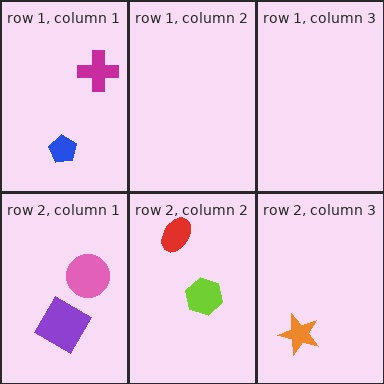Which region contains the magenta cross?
The row 1, column 1 region.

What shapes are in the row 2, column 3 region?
The orange star.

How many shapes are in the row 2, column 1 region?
2.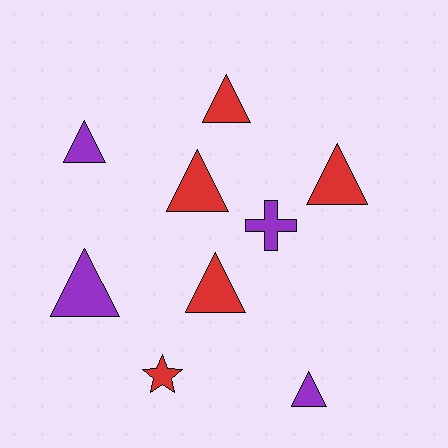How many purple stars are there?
There are no purple stars.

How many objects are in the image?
There are 9 objects.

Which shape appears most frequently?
Triangle, with 7 objects.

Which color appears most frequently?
Red, with 5 objects.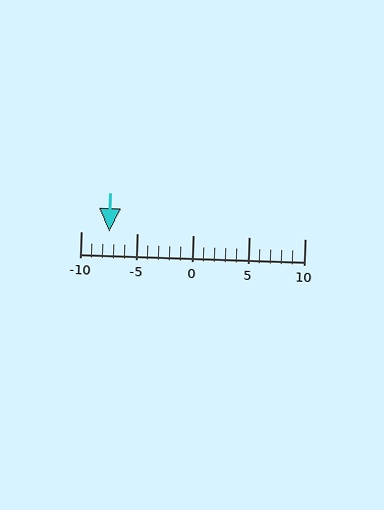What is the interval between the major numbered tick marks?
The major tick marks are spaced 5 units apart.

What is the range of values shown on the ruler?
The ruler shows values from -10 to 10.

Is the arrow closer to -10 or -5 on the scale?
The arrow is closer to -5.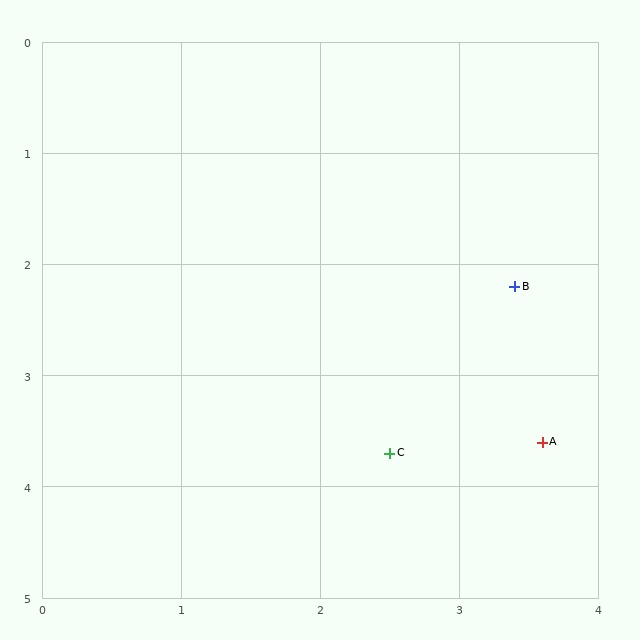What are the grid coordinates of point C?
Point C is at approximately (2.5, 3.7).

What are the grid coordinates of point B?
Point B is at approximately (3.4, 2.2).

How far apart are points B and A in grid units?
Points B and A are about 1.4 grid units apart.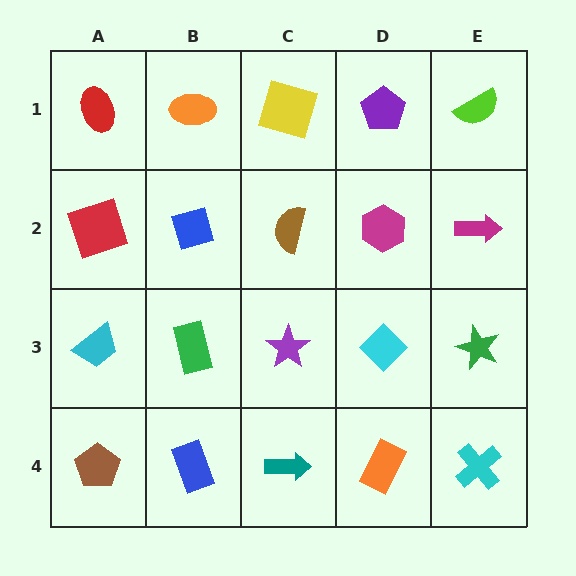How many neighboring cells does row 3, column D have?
4.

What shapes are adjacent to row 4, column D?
A cyan diamond (row 3, column D), a teal arrow (row 4, column C), a cyan cross (row 4, column E).